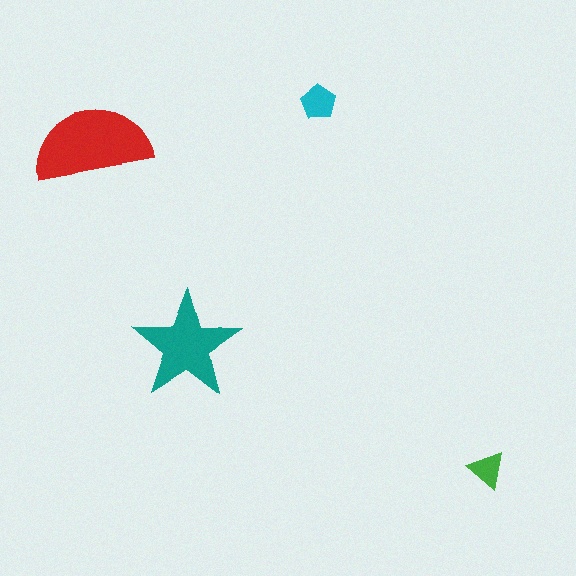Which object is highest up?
The cyan pentagon is topmost.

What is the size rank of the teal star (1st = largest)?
2nd.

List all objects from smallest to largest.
The green triangle, the cyan pentagon, the teal star, the red semicircle.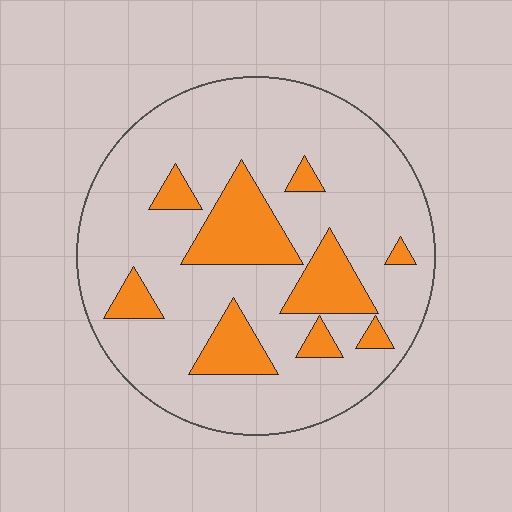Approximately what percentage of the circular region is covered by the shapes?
Approximately 20%.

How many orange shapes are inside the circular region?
9.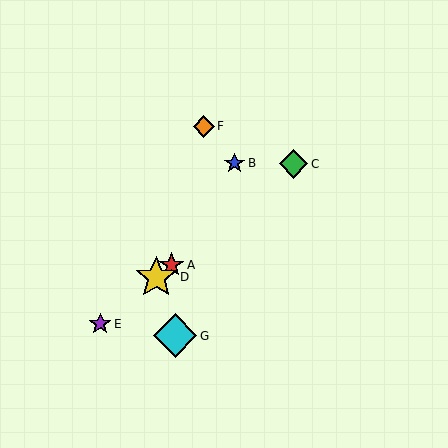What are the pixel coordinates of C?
Object C is at (293, 164).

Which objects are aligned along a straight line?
Objects A, C, D, E are aligned along a straight line.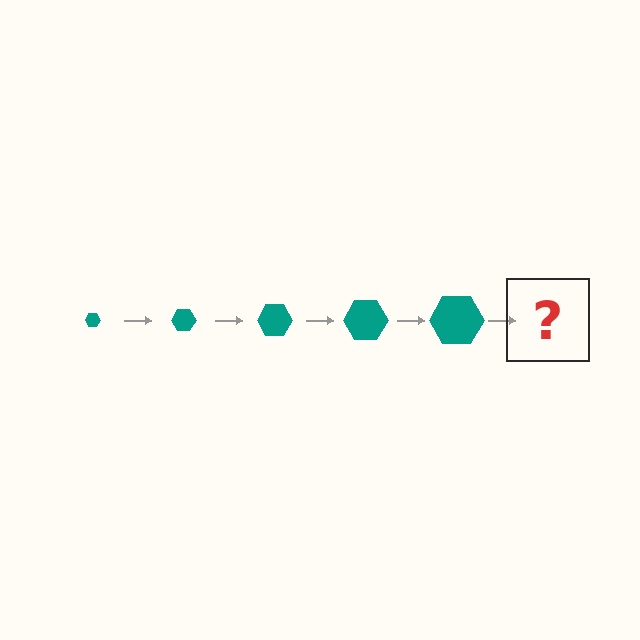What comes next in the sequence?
The next element should be a teal hexagon, larger than the previous one.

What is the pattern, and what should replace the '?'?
The pattern is that the hexagon gets progressively larger each step. The '?' should be a teal hexagon, larger than the previous one.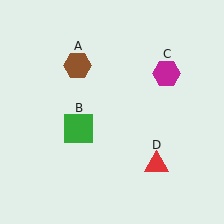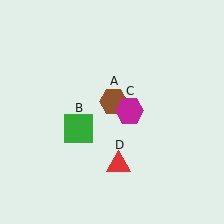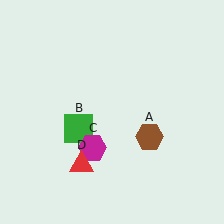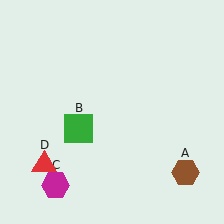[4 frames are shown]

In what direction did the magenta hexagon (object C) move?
The magenta hexagon (object C) moved down and to the left.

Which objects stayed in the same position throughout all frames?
Green square (object B) remained stationary.